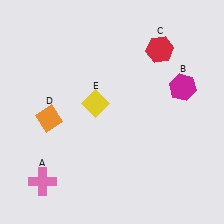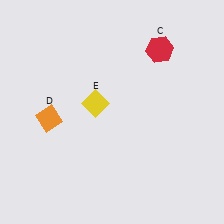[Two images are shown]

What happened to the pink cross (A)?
The pink cross (A) was removed in Image 2. It was in the bottom-left area of Image 1.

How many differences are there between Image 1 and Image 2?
There are 2 differences between the two images.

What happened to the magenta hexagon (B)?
The magenta hexagon (B) was removed in Image 2. It was in the top-right area of Image 1.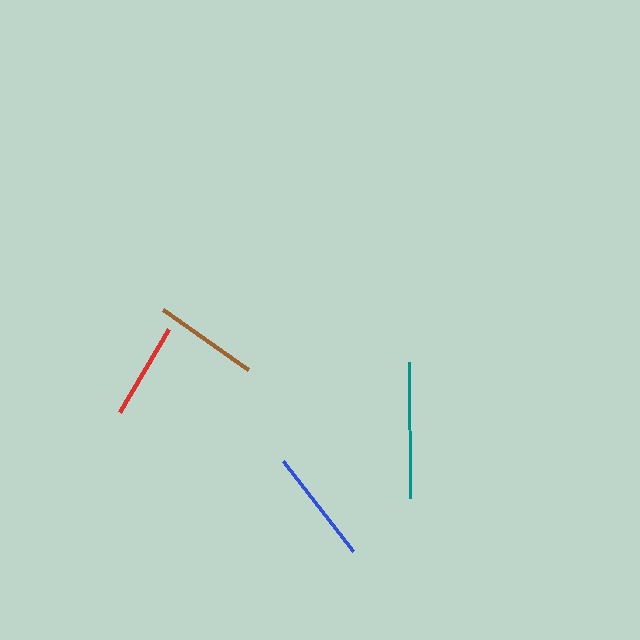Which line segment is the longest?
The teal line is the longest at approximately 137 pixels.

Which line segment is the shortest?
The red line is the shortest at approximately 96 pixels.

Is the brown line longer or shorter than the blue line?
The blue line is longer than the brown line.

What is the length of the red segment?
The red segment is approximately 96 pixels long.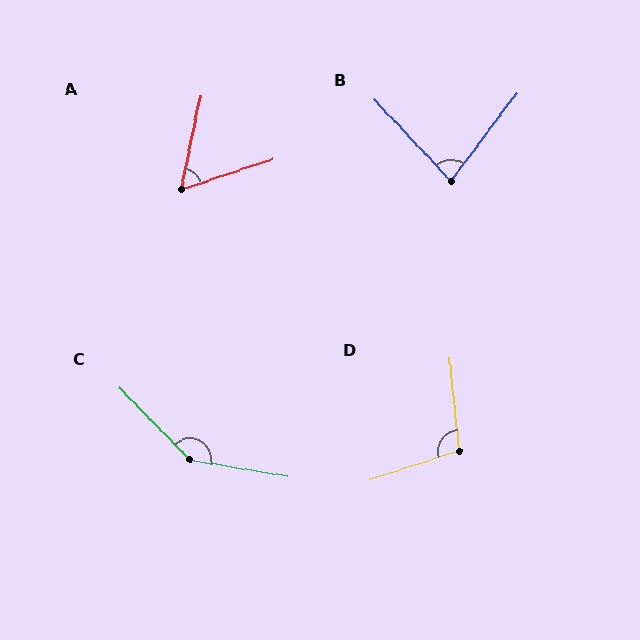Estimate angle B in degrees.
Approximately 80 degrees.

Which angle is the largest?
C, at approximately 144 degrees.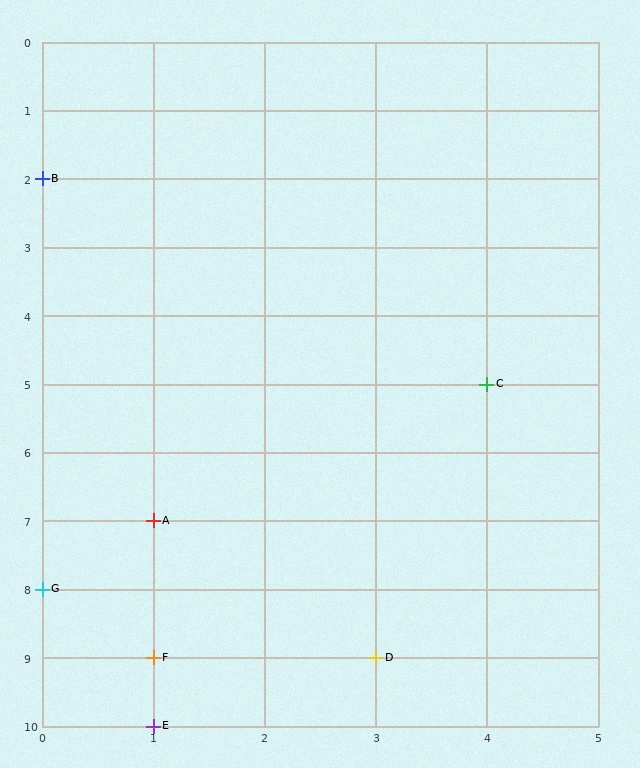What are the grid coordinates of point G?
Point G is at grid coordinates (0, 8).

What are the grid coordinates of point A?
Point A is at grid coordinates (1, 7).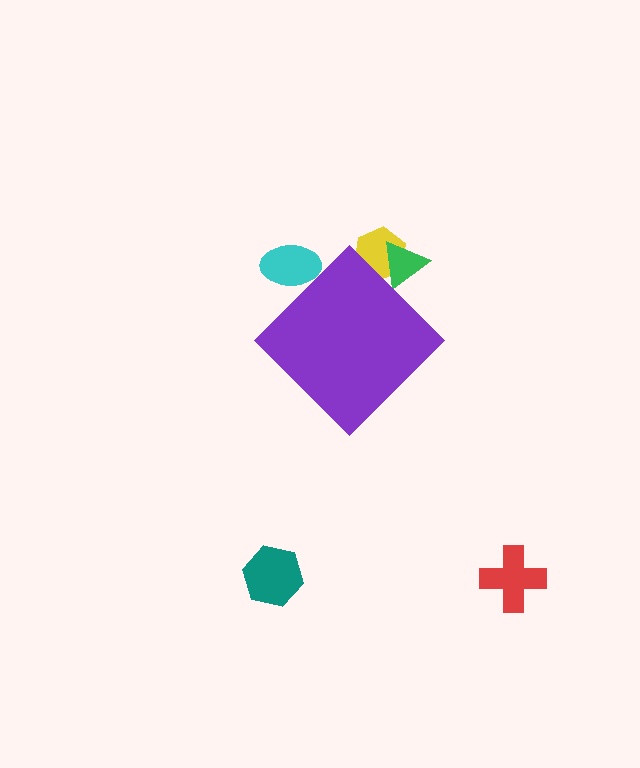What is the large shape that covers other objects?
A purple diamond.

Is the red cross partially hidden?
No, the red cross is fully visible.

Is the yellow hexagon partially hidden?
Yes, the yellow hexagon is partially hidden behind the purple diamond.